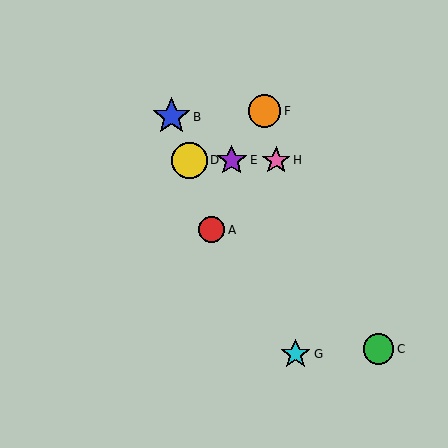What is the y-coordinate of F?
Object F is at y≈111.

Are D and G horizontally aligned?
No, D is at y≈160 and G is at y≈354.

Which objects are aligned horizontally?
Objects D, E, H are aligned horizontally.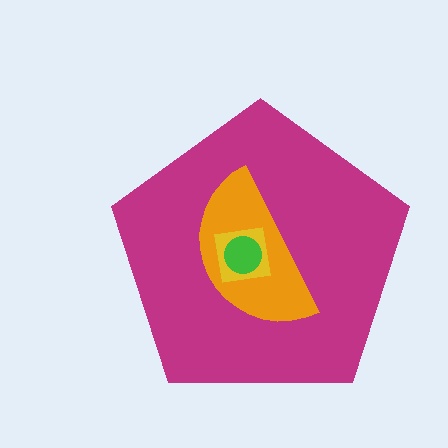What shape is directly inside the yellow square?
The green circle.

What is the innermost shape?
The green circle.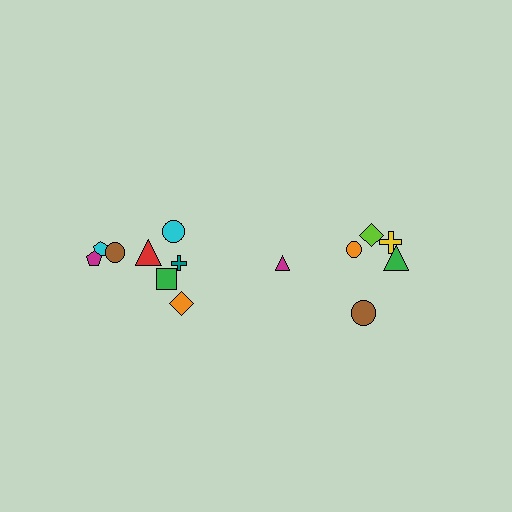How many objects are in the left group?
There are 8 objects.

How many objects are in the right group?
There are 6 objects.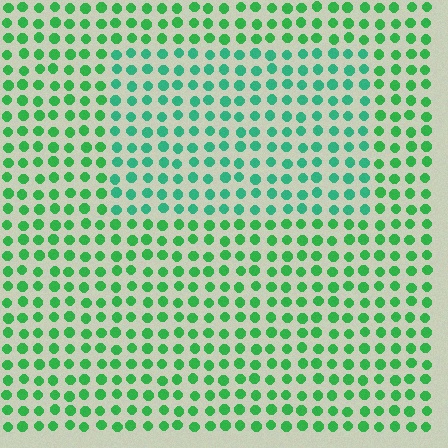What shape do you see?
I see a rectangle.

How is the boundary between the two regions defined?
The boundary is defined purely by a slight shift in hue (about 26 degrees). Spacing, size, and orientation are identical on both sides.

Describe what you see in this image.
The image is filled with small green elements in a uniform arrangement. A rectangle-shaped region is visible where the elements are tinted to a slightly different hue, forming a subtle color boundary.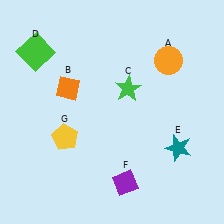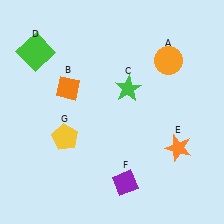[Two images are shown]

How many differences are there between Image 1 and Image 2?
There is 1 difference between the two images.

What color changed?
The star (E) changed from teal in Image 1 to orange in Image 2.